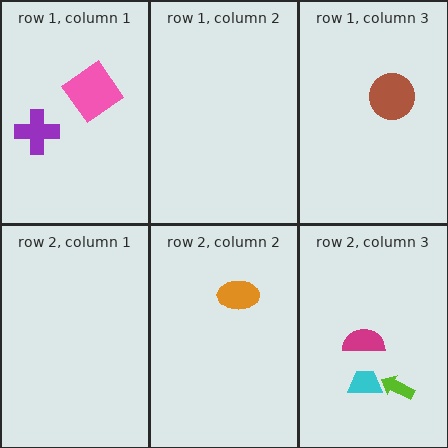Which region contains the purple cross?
The row 1, column 1 region.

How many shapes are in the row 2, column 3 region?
3.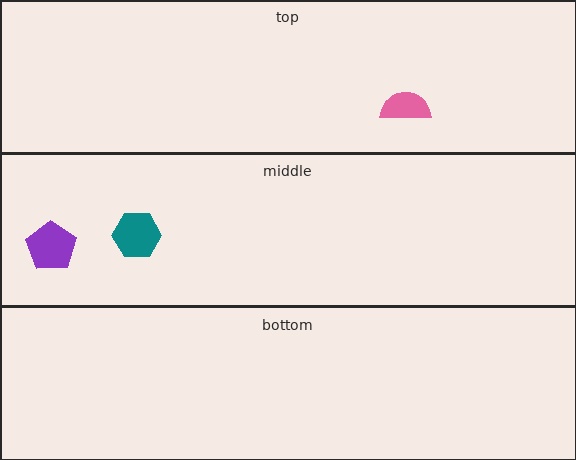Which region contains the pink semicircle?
The top region.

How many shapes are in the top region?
1.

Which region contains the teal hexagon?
The middle region.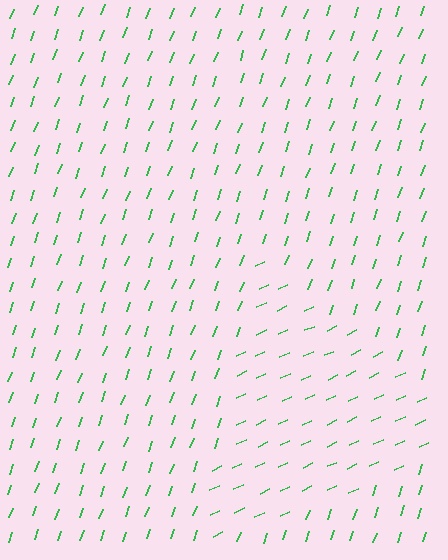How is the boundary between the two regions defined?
The boundary is defined purely by a change in line orientation (approximately 45 degrees difference). All lines are the same color and thickness.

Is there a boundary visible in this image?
Yes, there is a texture boundary formed by a change in line orientation.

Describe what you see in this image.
The image is filled with small green line segments. A triangle region in the image has lines oriented differently from the surrounding lines, creating a visible texture boundary.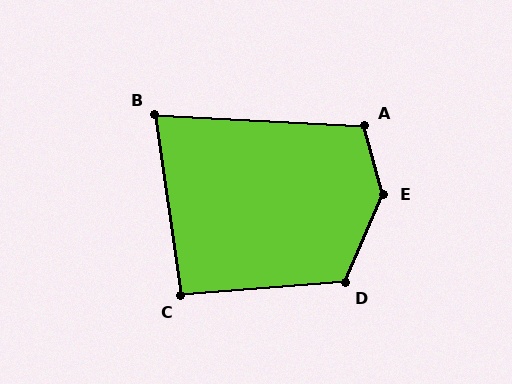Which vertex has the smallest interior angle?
B, at approximately 79 degrees.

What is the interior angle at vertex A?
Approximately 108 degrees (obtuse).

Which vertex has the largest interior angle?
E, at approximately 142 degrees.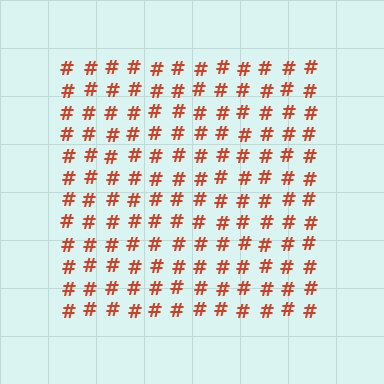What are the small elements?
The small elements are hash symbols.